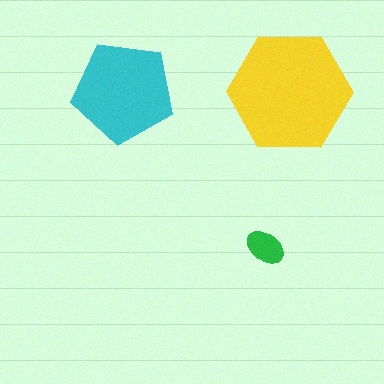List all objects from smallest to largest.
The green ellipse, the cyan pentagon, the yellow hexagon.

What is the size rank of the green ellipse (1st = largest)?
3rd.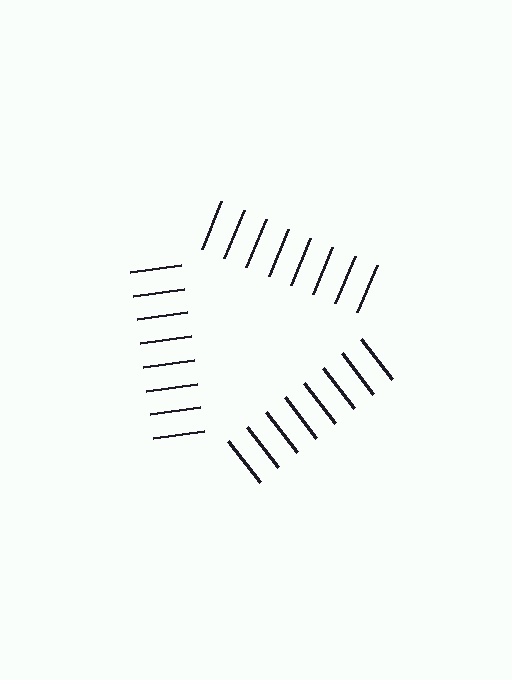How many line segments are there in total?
24 — 8 along each of the 3 edges.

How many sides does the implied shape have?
3 sides — the line-ends trace a triangle.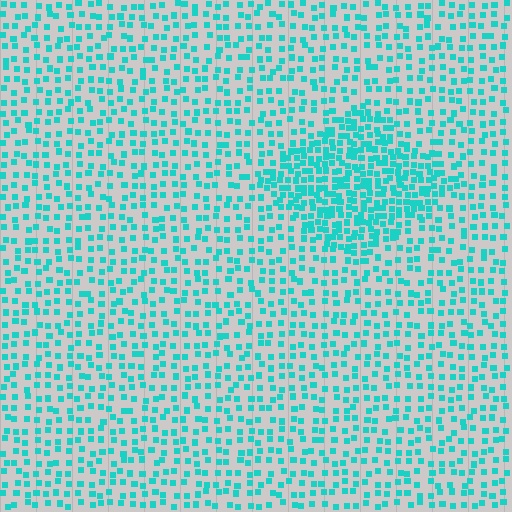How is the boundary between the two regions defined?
The boundary is defined by a change in element density (approximately 2.1x ratio). All elements are the same color, size, and shape.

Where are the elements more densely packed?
The elements are more densely packed inside the diamond boundary.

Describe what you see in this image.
The image contains small cyan elements arranged at two different densities. A diamond-shaped region is visible where the elements are more densely packed than the surrounding area.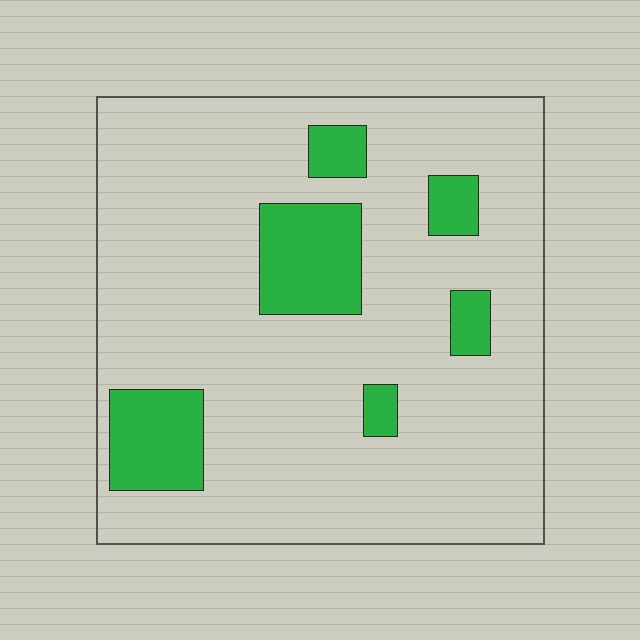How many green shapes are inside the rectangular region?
6.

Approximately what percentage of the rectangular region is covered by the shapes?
Approximately 15%.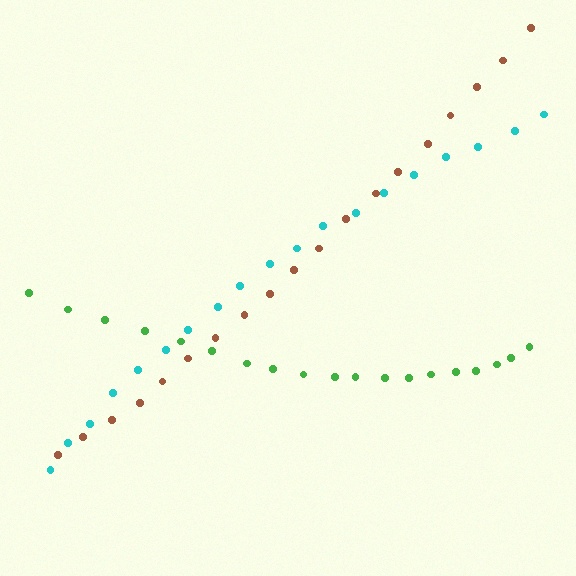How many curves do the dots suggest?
There are 3 distinct paths.